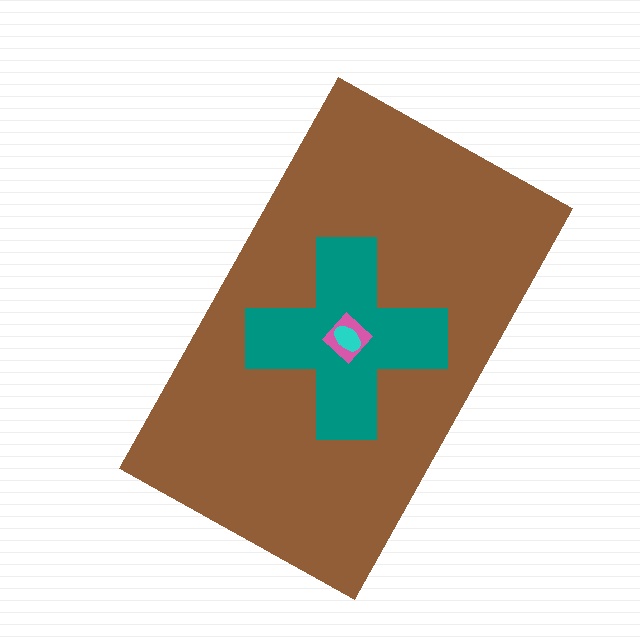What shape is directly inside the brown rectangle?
The teal cross.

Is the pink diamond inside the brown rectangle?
Yes.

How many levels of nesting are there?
4.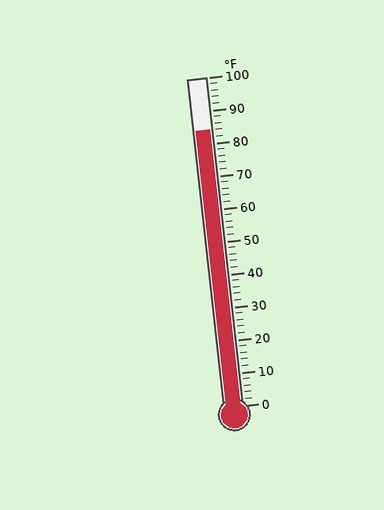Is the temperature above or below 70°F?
The temperature is above 70°F.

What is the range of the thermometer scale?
The thermometer scale ranges from 0°F to 100°F.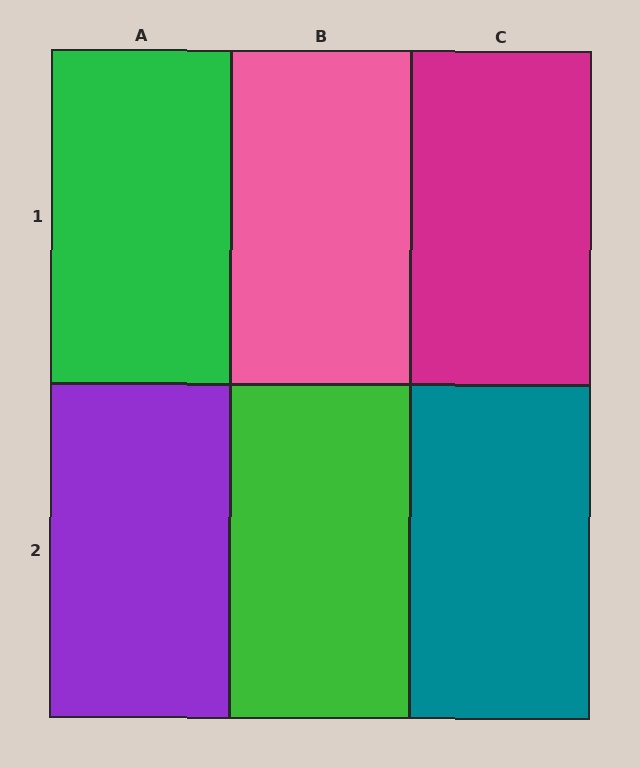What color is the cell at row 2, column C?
Teal.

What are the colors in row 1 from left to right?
Green, pink, magenta.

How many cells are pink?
1 cell is pink.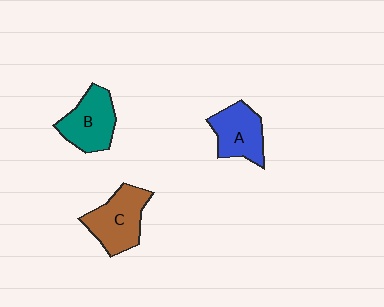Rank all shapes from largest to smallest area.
From largest to smallest: C (brown), B (teal), A (blue).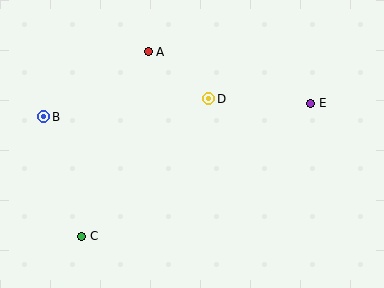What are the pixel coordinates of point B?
Point B is at (44, 117).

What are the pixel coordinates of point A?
Point A is at (148, 52).